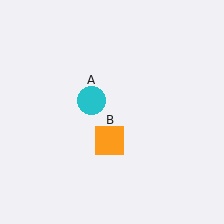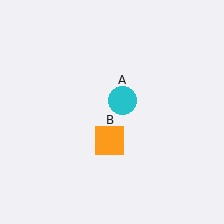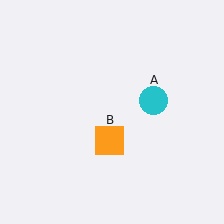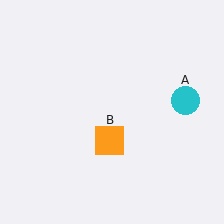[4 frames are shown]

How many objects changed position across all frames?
1 object changed position: cyan circle (object A).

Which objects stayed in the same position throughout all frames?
Orange square (object B) remained stationary.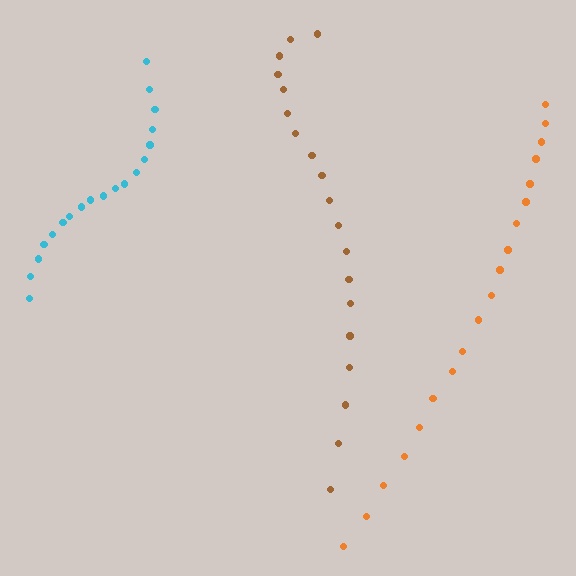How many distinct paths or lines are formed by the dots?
There are 3 distinct paths.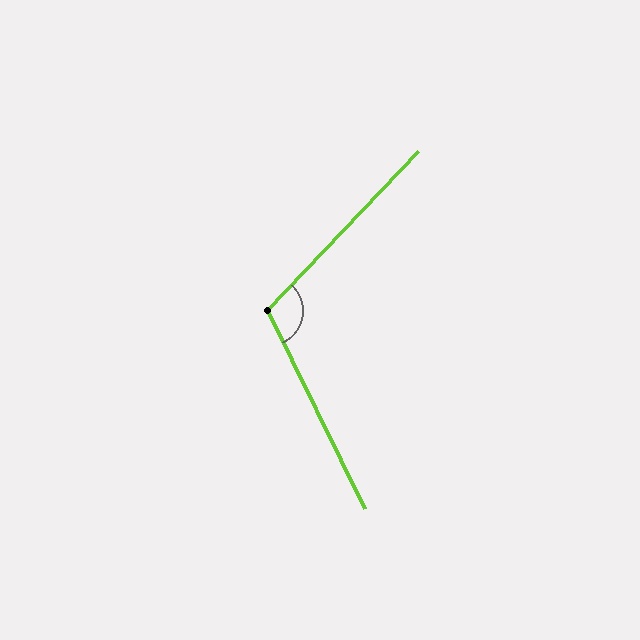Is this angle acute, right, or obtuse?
It is obtuse.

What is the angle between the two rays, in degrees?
Approximately 111 degrees.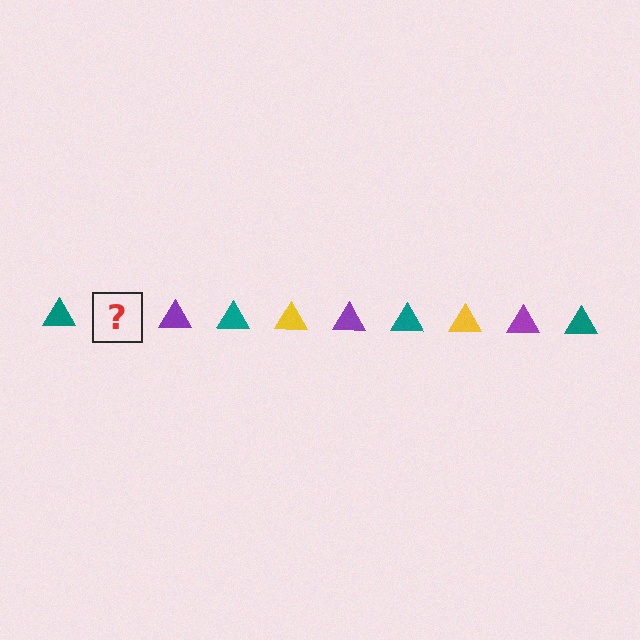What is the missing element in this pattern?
The missing element is a yellow triangle.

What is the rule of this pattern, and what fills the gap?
The rule is that the pattern cycles through teal, yellow, purple triangles. The gap should be filled with a yellow triangle.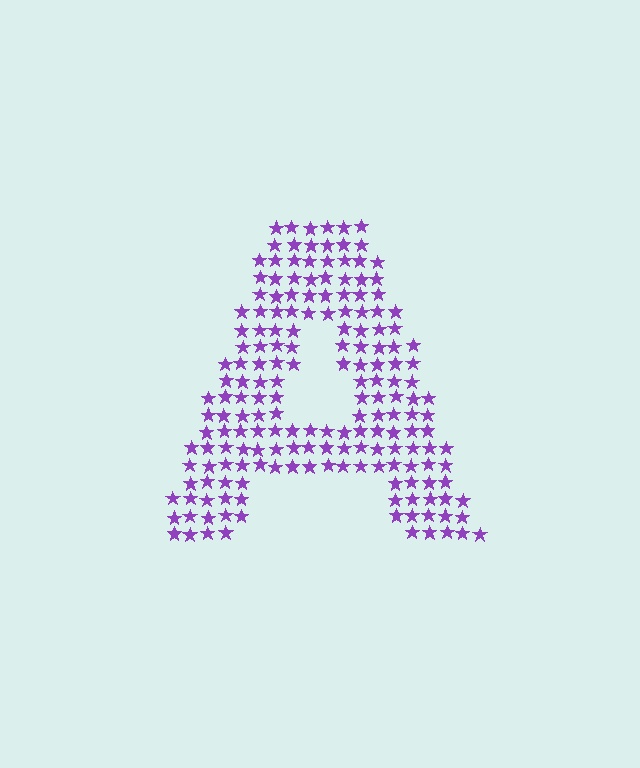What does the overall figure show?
The overall figure shows the letter A.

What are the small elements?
The small elements are stars.